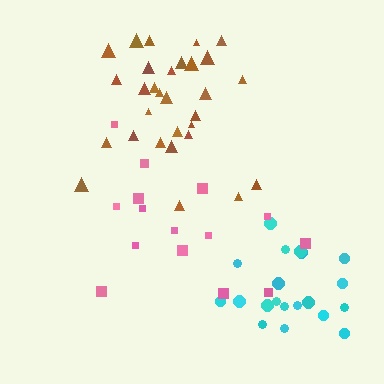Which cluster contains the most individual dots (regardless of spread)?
Brown (31).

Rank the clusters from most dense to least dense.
cyan, brown, pink.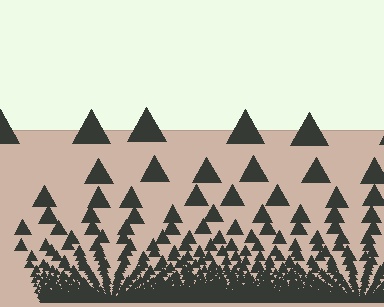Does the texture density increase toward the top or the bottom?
Density increases toward the bottom.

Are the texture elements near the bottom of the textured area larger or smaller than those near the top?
Smaller. The gradient is inverted — elements near the bottom are smaller and denser.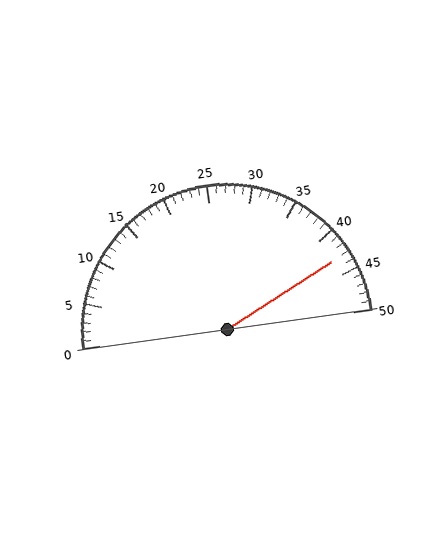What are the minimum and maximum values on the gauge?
The gauge ranges from 0 to 50.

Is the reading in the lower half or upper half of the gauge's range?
The reading is in the upper half of the range (0 to 50).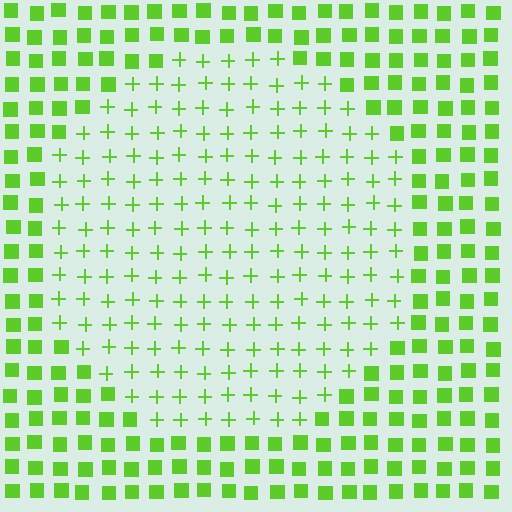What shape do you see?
I see a circle.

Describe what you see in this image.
The image is filled with small lime elements arranged in a uniform grid. A circle-shaped region contains plus signs, while the surrounding area contains squares. The boundary is defined purely by the change in element shape.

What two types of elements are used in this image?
The image uses plus signs inside the circle region and squares outside it.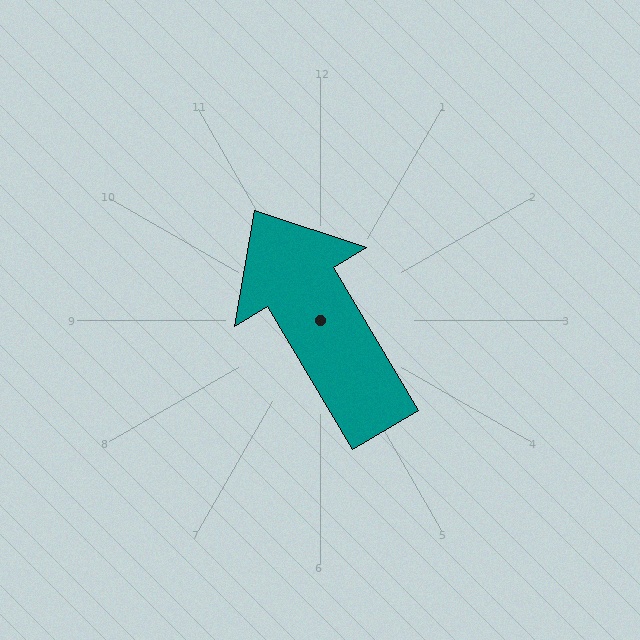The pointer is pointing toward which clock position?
Roughly 11 o'clock.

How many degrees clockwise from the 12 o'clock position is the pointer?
Approximately 329 degrees.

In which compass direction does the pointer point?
Northwest.